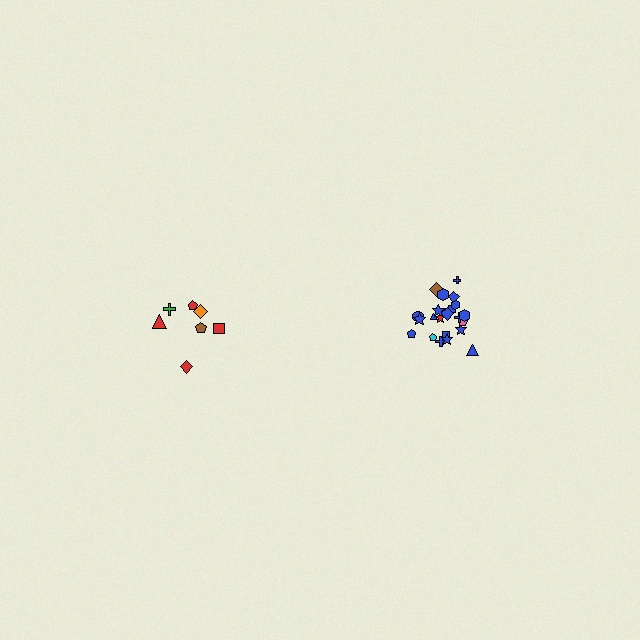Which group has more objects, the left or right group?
The right group.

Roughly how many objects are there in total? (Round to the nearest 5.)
Roughly 30 objects in total.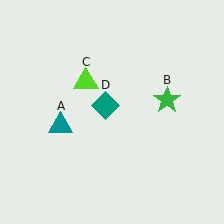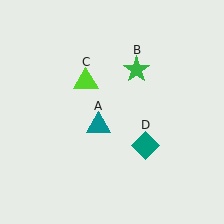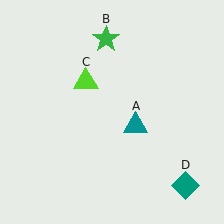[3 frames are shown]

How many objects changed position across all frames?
3 objects changed position: teal triangle (object A), green star (object B), teal diamond (object D).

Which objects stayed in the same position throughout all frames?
Lime triangle (object C) remained stationary.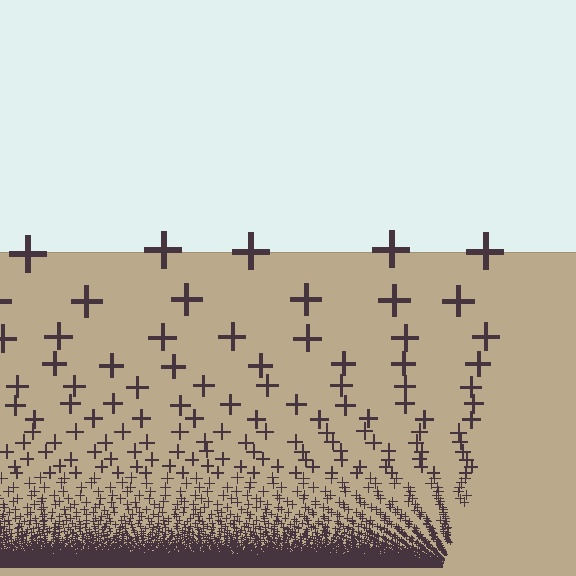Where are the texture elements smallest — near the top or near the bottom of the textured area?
Near the bottom.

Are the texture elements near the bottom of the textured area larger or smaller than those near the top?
Smaller. The gradient is inverted — elements near the bottom are smaller and denser.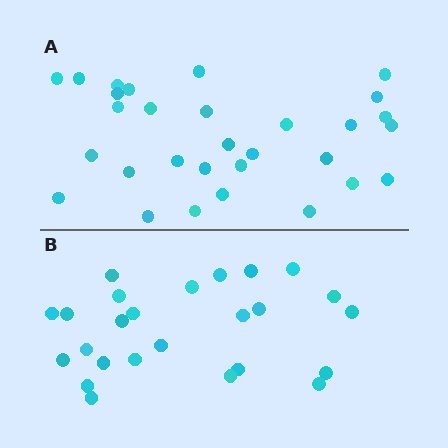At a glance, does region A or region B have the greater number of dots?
Region A (the top region) has more dots.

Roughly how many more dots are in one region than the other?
Region A has about 5 more dots than region B.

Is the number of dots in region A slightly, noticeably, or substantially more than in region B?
Region A has only slightly more — the two regions are fairly close. The ratio is roughly 1.2 to 1.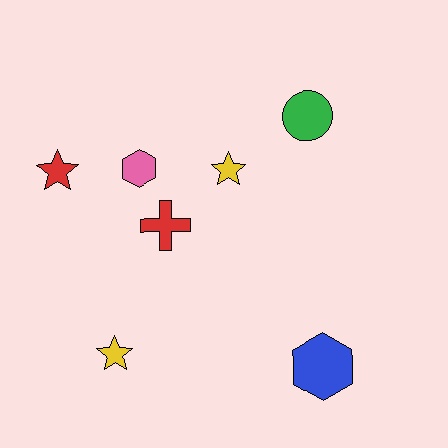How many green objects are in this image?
There is 1 green object.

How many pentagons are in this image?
There are no pentagons.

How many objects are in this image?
There are 7 objects.